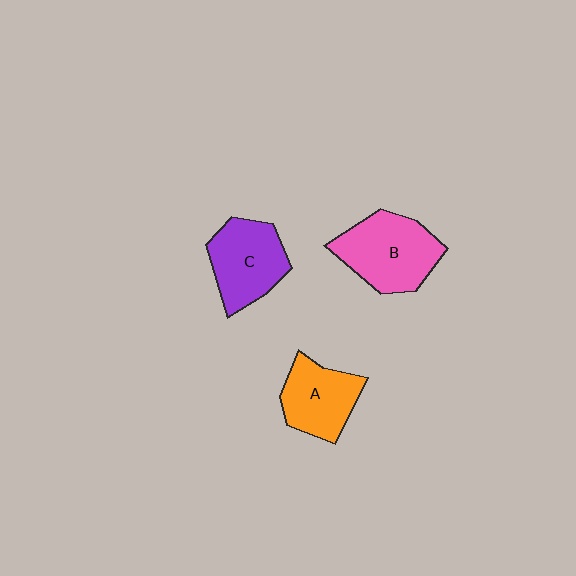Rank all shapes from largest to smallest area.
From largest to smallest: B (pink), C (purple), A (orange).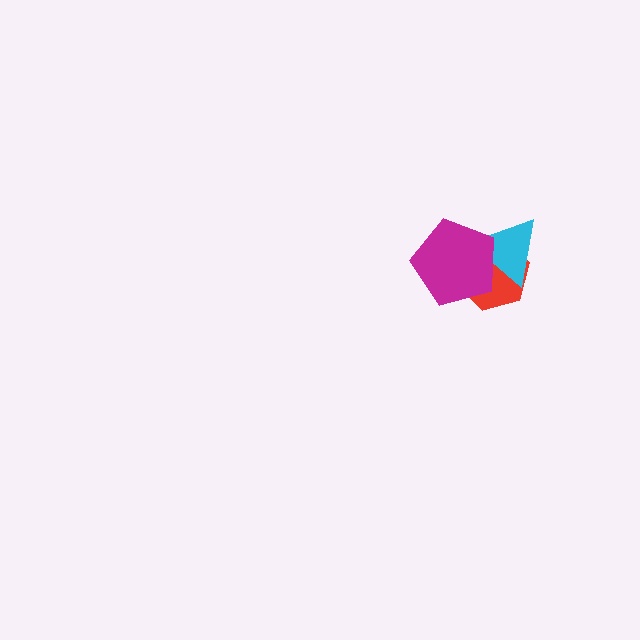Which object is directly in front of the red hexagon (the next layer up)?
The cyan triangle is directly in front of the red hexagon.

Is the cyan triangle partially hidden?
Yes, it is partially covered by another shape.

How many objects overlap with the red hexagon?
2 objects overlap with the red hexagon.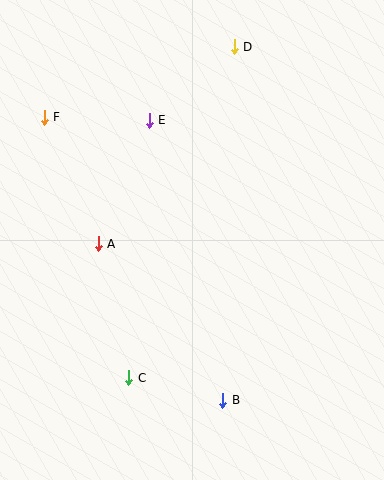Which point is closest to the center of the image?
Point A at (98, 244) is closest to the center.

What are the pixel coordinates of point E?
Point E is at (149, 120).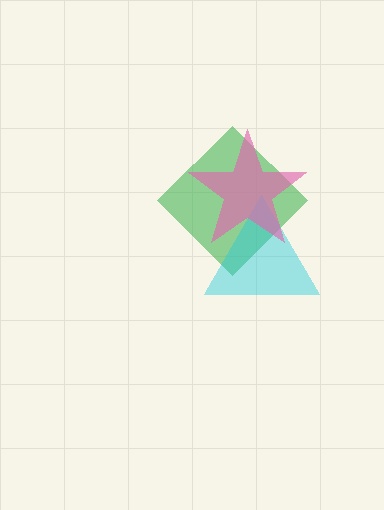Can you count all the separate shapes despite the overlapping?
Yes, there are 3 separate shapes.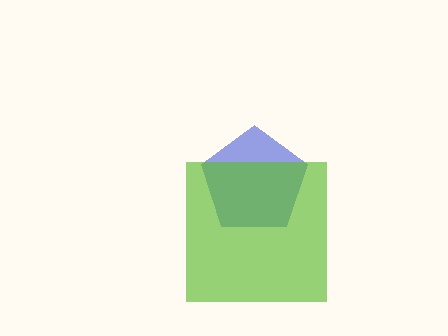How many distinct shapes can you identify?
There are 2 distinct shapes: a blue pentagon, a lime square.